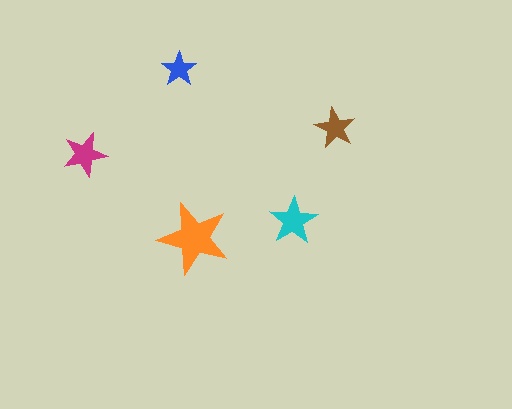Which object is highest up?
The blue star is topmost.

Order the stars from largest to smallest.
the orange one, the cyan one, the magenta one, the brown one, the blue one.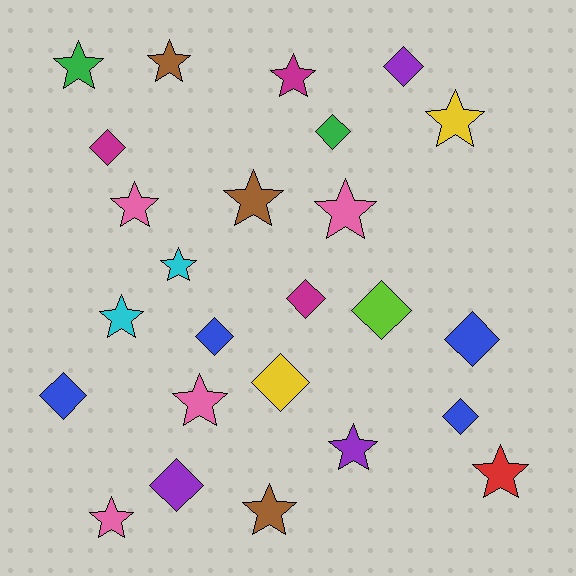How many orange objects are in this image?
There are no orange objects.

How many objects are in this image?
There are 25 objects.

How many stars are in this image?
There are 14 stars.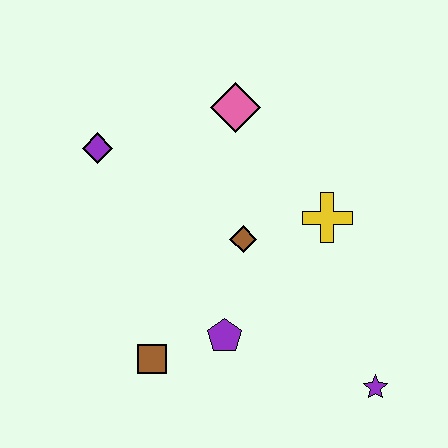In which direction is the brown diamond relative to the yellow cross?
The brown diamond is to the left of the yellow cross.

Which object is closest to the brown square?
The purple pentagon is closest to the brown square.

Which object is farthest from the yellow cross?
The purple diamond is farthest from the yellow cross.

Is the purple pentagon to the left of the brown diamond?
Yes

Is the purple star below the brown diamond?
Yes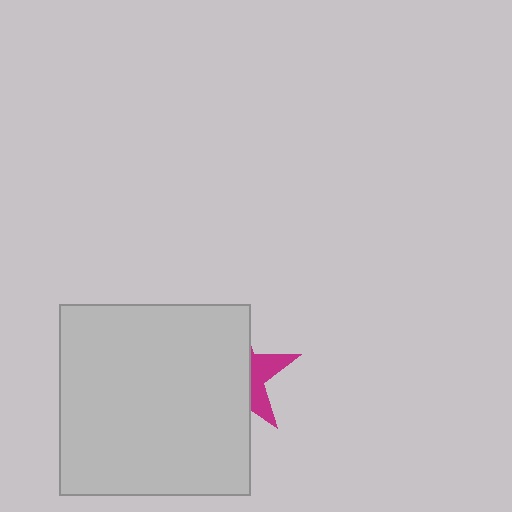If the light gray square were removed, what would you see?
You would see the complete magenta star.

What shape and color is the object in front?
The object in front is a light gray square.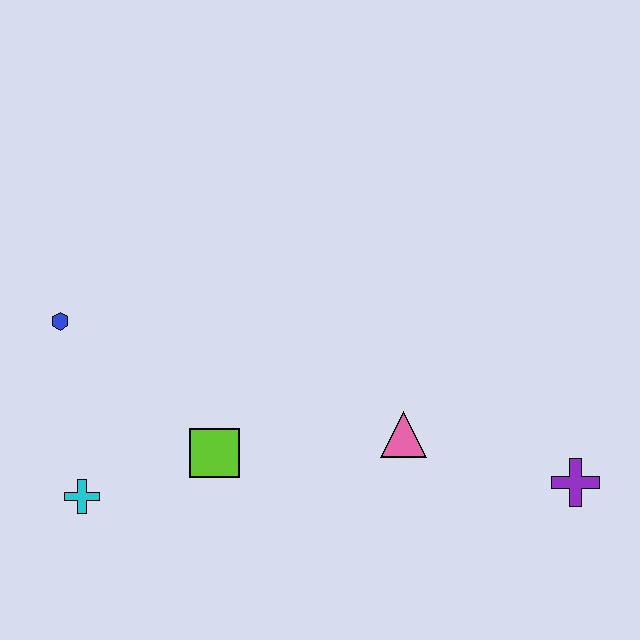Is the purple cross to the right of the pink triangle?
Yes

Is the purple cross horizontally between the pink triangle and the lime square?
No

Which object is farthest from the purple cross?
The blue hexagon is farthest from the purple cross.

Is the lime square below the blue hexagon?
Yes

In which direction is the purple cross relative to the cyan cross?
The purple cross is to the right of the cyan cross.